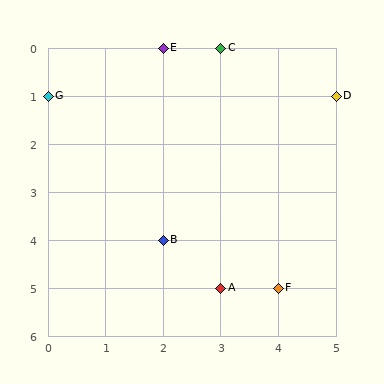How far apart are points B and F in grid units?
Points B and F are 2 columns and 1 row apart (about 2.2 grid units diagonally).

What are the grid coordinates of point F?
Point F is at grid coordinates (4, 5).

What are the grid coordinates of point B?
Point B is at grid coordinates (2, 4).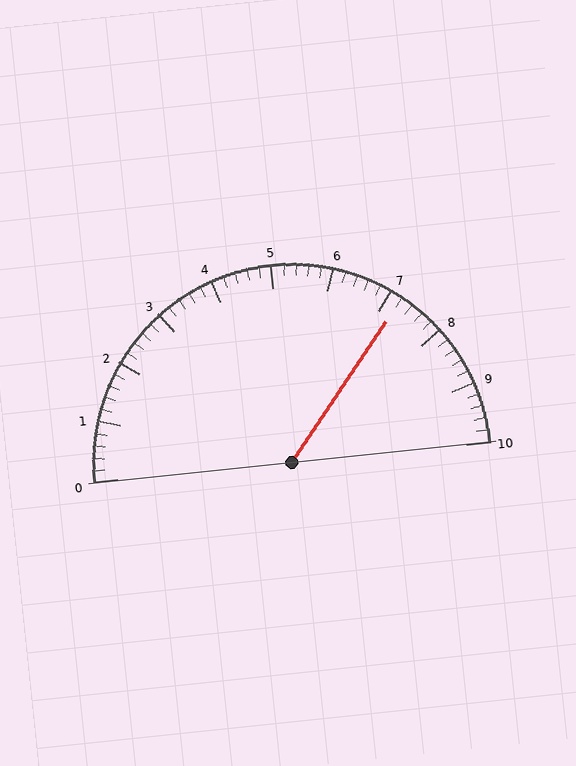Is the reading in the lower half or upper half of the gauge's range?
The reading is in the upper half of the range (0 to 10).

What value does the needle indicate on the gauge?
The needle indicates approximately 7.2.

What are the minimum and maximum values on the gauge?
The gauge ranges from 0 to 10.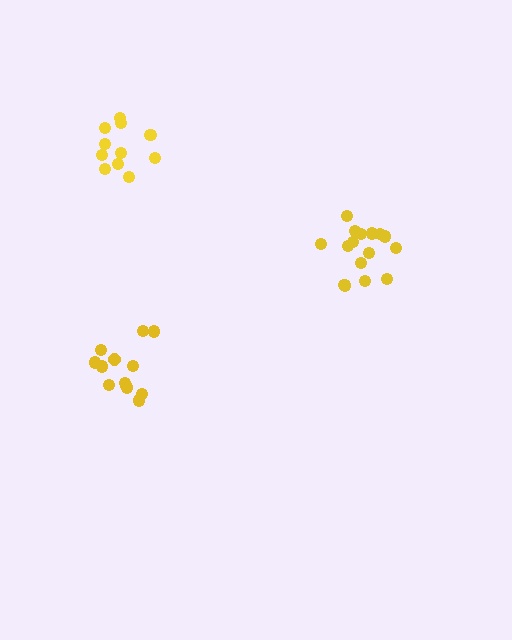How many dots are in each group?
Group 1: 13 dots, Group 2: 11 dots, Group 3: 16 dots (40 total).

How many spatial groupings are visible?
There are 3 spatial groupings.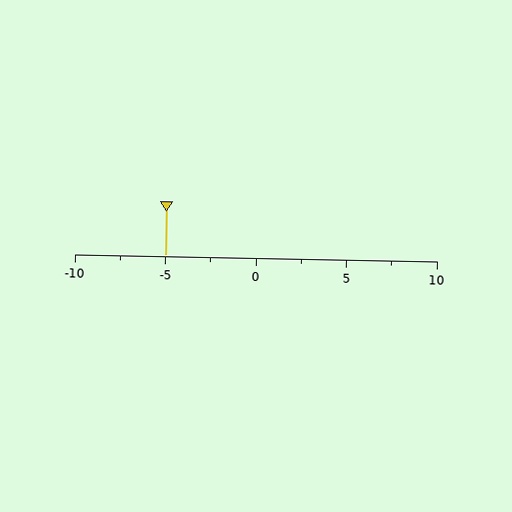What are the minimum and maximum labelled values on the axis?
The axis runs from -10 to 10.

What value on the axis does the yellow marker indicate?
The marker indicates approximately -5.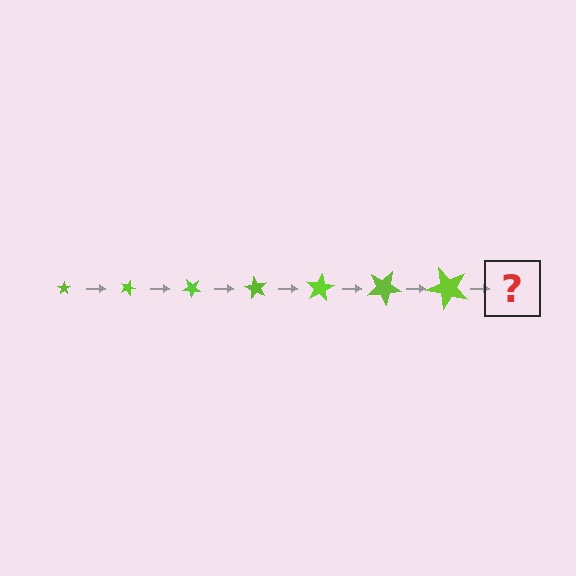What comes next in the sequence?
The next element should be a star, larger than the previous one and rotated 140 degrees from the start.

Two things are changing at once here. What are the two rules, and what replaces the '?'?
The two rules are that the star grows larger each step and it rotates 20 degrees each step. The '?' should be a star, larger than the previous one and rotated 140 degrees from the start.